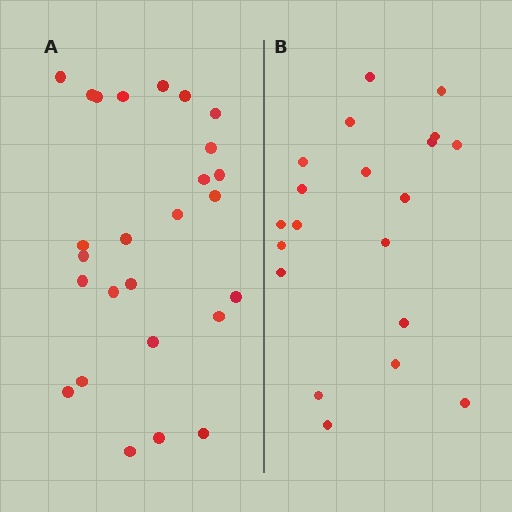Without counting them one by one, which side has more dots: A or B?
Region A (the left region) has more dots.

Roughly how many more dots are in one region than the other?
Region A has about 6 more dots than region B.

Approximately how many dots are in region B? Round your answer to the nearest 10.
About 20 dots.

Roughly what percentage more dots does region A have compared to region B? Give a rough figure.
About 30% more.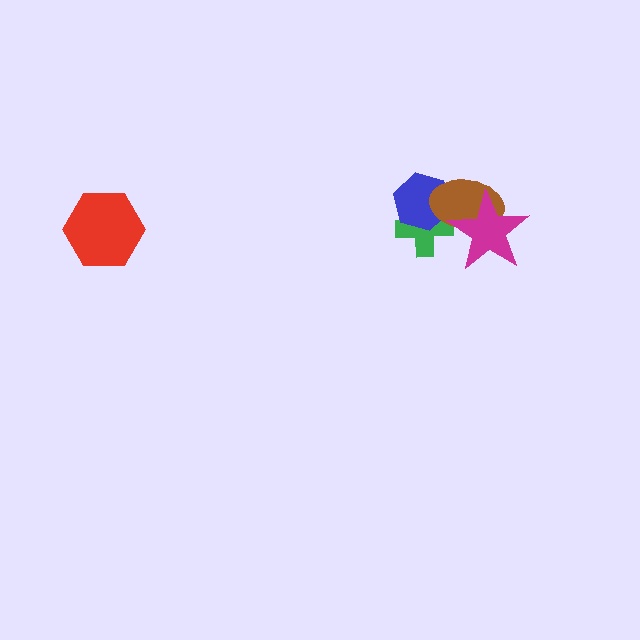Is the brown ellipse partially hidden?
Yes, it is partially covered by another shape.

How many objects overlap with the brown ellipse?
3 objects overlap with the brown ellipse.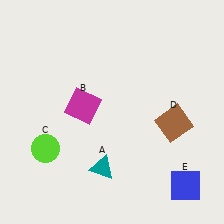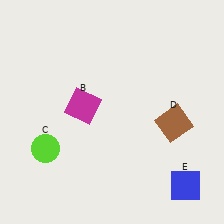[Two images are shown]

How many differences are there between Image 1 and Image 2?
There is 1 difference between the two images.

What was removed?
The teal triangle (A) was removed in Image 2.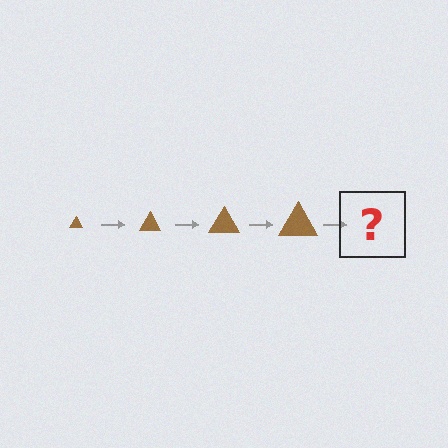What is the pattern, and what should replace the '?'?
The pattern is that the triangle gets progressively larger each step. The '?' should be a brown triangle, larger than the previous one.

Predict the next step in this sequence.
The next step is a brown triangle, larger than the previous one.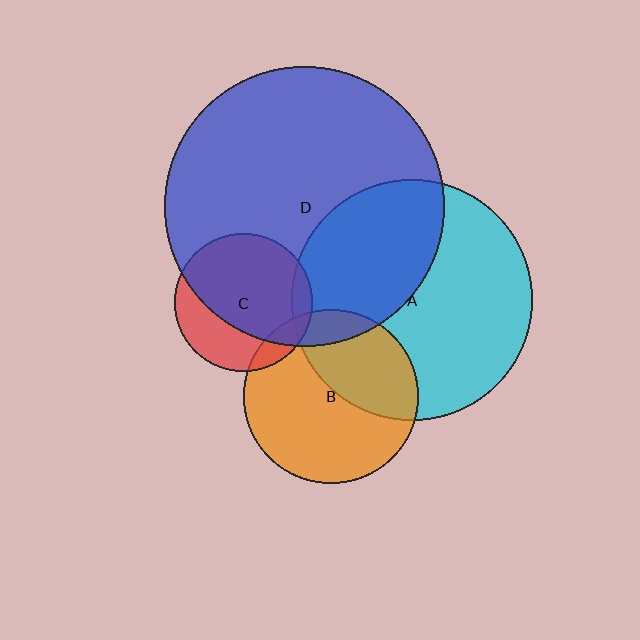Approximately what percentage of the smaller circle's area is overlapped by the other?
Approximately 10%.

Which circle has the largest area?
Circle D (blue).